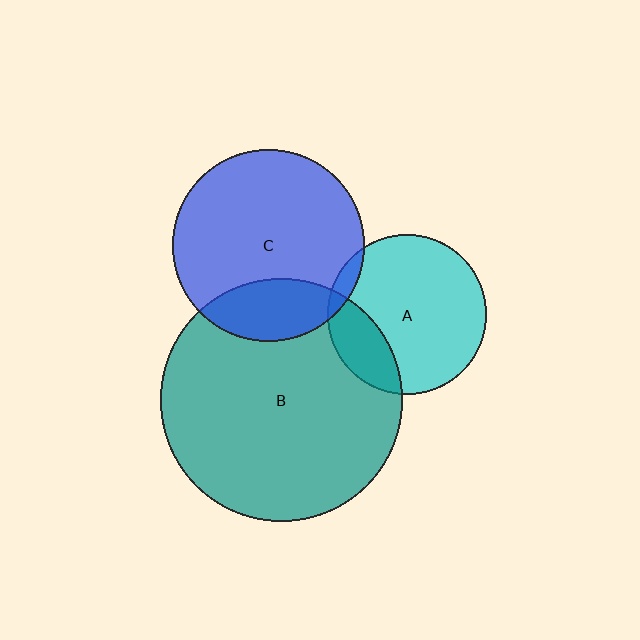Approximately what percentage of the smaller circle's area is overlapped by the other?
Approximately 20%.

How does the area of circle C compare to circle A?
Approximately 1.5 times.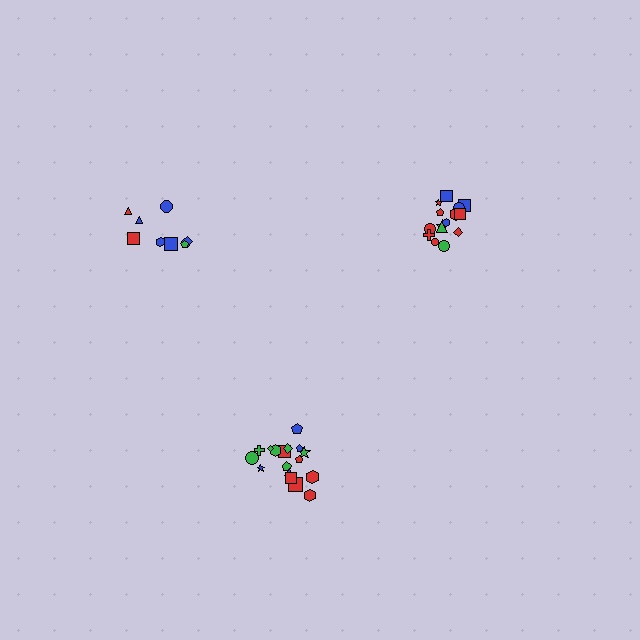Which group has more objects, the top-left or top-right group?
The top-right group.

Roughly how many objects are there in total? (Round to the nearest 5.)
Roughly 40 objects in total.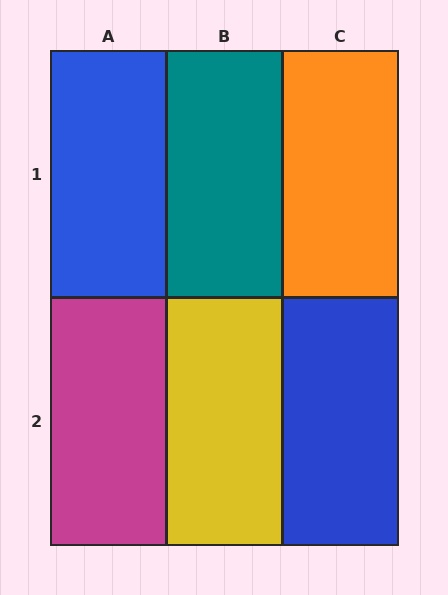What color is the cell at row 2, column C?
Blue.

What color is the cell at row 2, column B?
Yellow.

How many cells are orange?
1 cell is orange.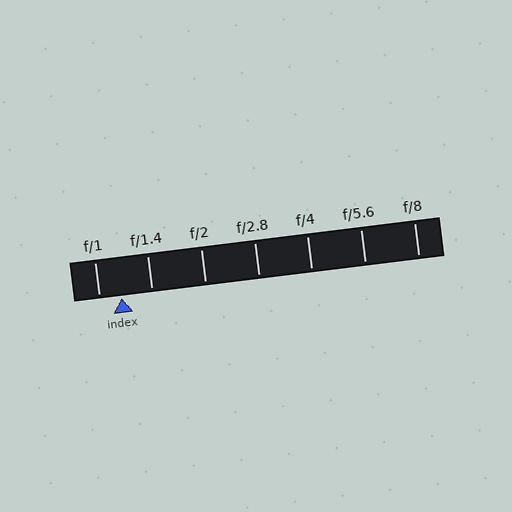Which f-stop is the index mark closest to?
The index mark is closest to f/1.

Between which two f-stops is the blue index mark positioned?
The index mark is between f/1 and f/1.4.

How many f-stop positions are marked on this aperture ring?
There are 7 f-stop positions marked.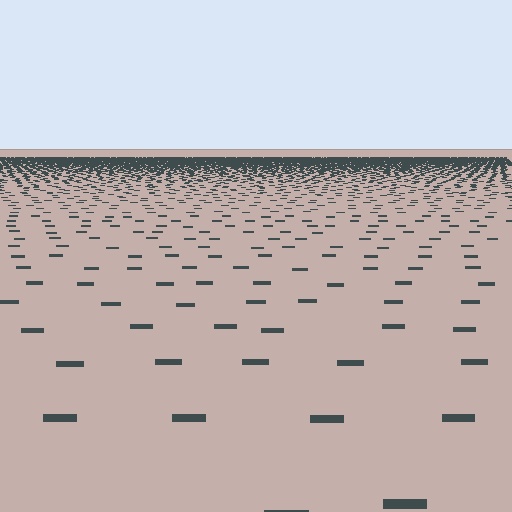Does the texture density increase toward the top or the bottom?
Density increases toward the top.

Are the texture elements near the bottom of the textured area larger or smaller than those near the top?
Larger. Near the bottom, elements are closer to the viewer and appear at a bigger on-screen size.